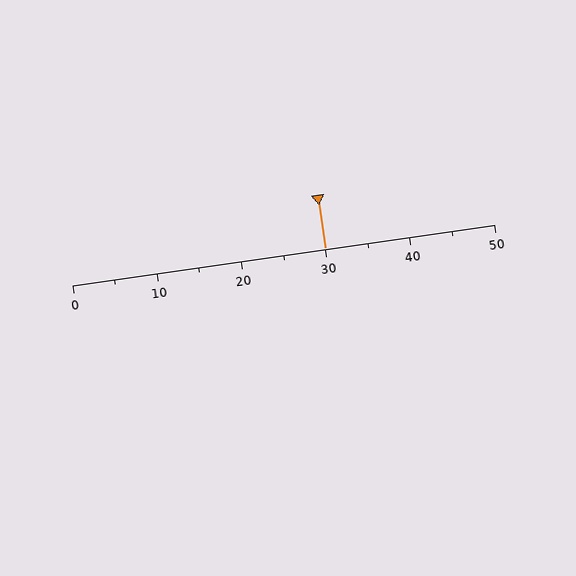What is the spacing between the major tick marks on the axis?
The major ticks are spaced 10 apart.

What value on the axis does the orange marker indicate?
The marker indicates approximately 30.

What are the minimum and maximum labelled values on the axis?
The axis runs from 0 to 50.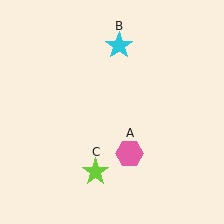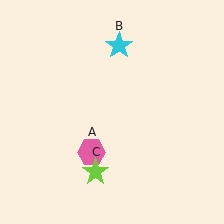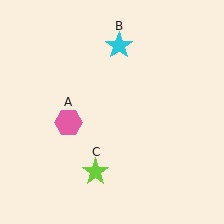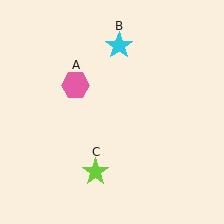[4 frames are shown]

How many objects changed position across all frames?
1 object changed position: pink hexagon (object A).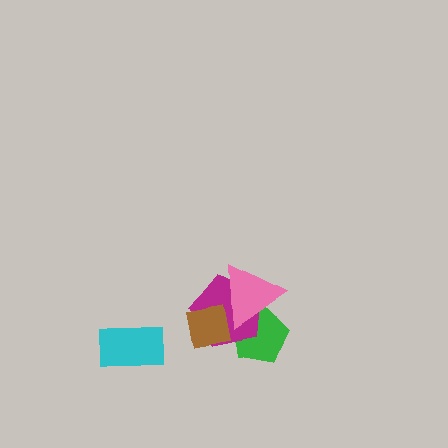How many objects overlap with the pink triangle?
3 objects overlap with the pink triangle.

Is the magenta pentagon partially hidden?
Yes, it is partially covered by another shape.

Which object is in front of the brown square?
The pink triangle is in front of the brown square.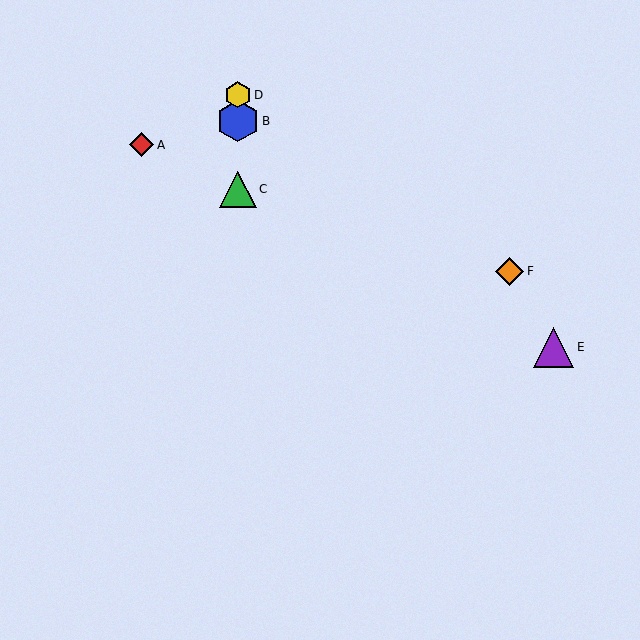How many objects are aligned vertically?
3 objects (B, C, D) are aligned vertically.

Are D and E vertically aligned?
No, D is at x≈238 and E is at x≈553.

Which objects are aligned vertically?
Objects B, C, D are aligned vertically.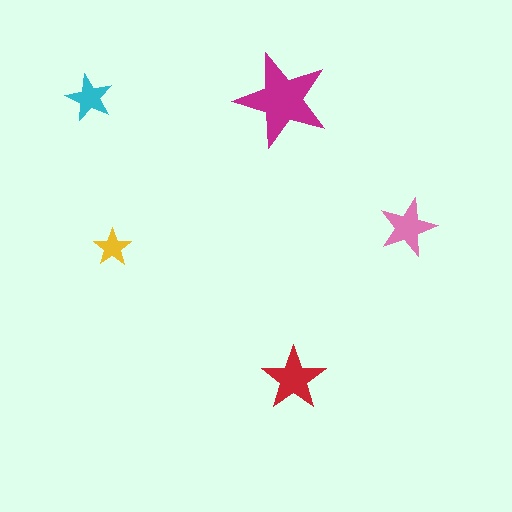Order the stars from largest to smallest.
the magenta one, the red one, the pink one, the cyan one, the yellow one.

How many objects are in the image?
There are 5 objects in the image.